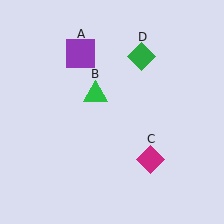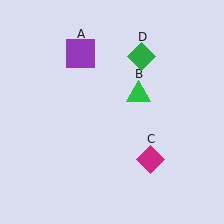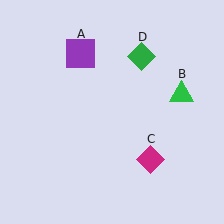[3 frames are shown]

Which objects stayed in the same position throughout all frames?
Purple square (object A) and magenta diamond (object C) and green diamond (object D) remained stationary.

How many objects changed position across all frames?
1 object changed position: green triangle (object B).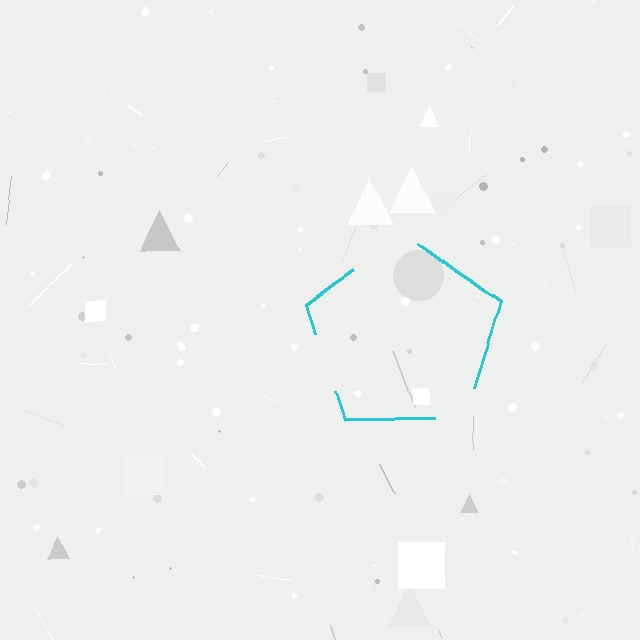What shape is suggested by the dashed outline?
The dashed outline suggests a pentagon.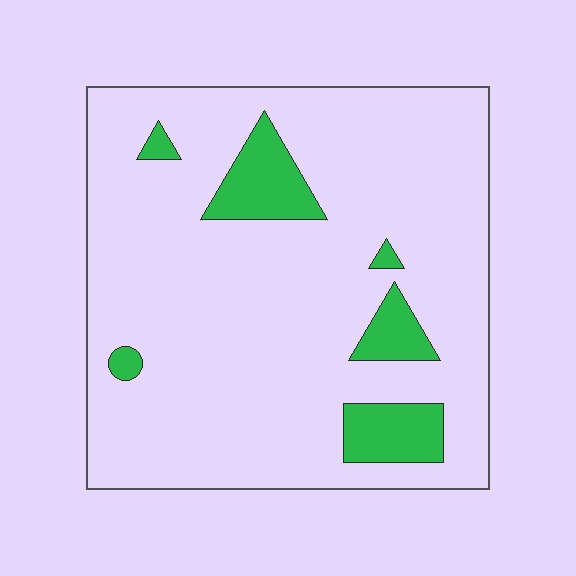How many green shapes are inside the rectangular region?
6.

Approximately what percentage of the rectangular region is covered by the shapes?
Approximately 10%.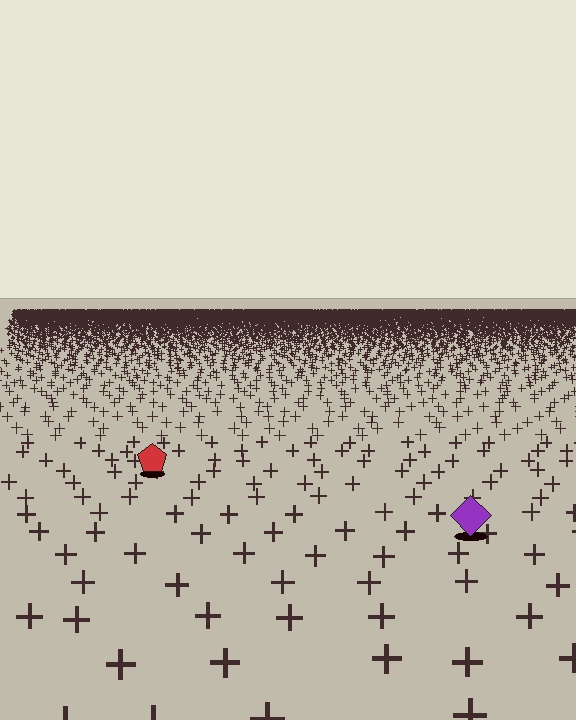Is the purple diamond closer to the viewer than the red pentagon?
Yes. The purple diamond is closer — you can tell from the texture gradient: the ground texture is coarser near it.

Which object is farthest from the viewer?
The red pentagon is farthest from the viewer. It appears smaller and the ground texture around it is denser.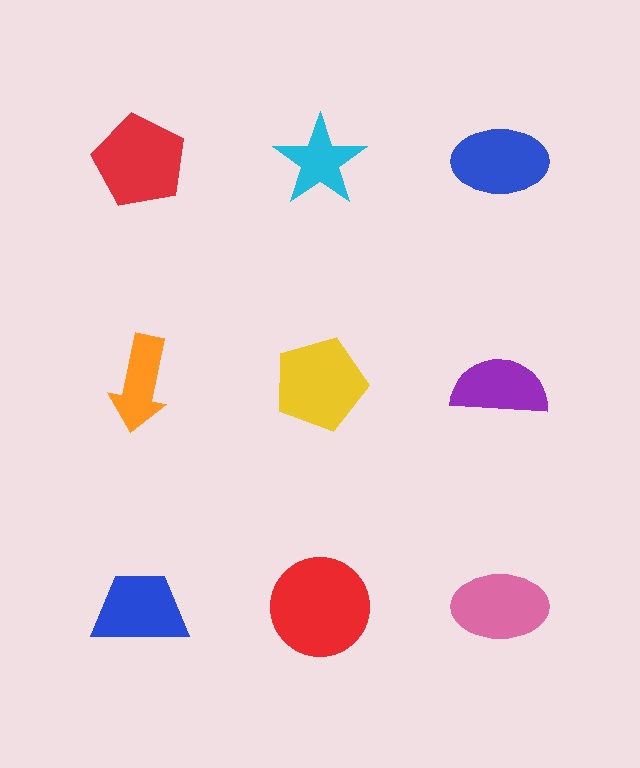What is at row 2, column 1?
An orange arrow.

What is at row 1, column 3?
A blue ellipse.